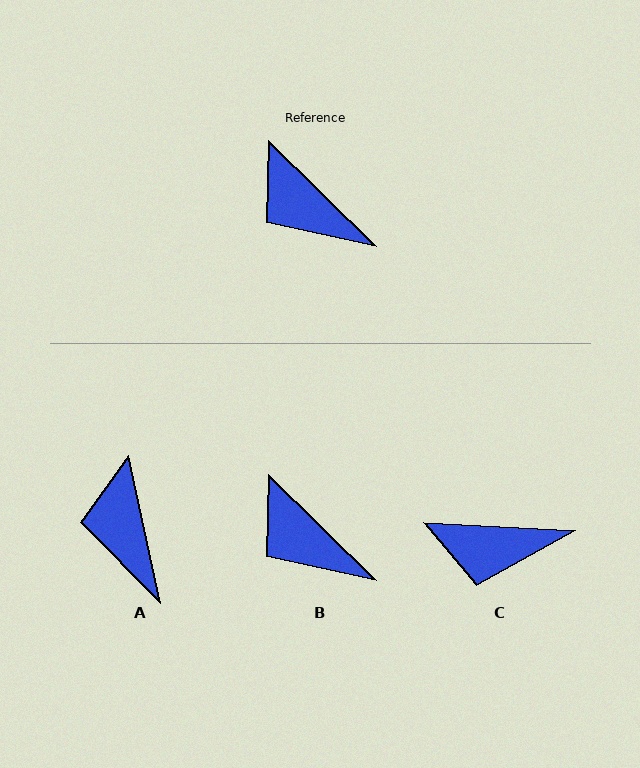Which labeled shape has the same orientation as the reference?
B.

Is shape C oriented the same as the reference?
No, it is off by about 42 degrees.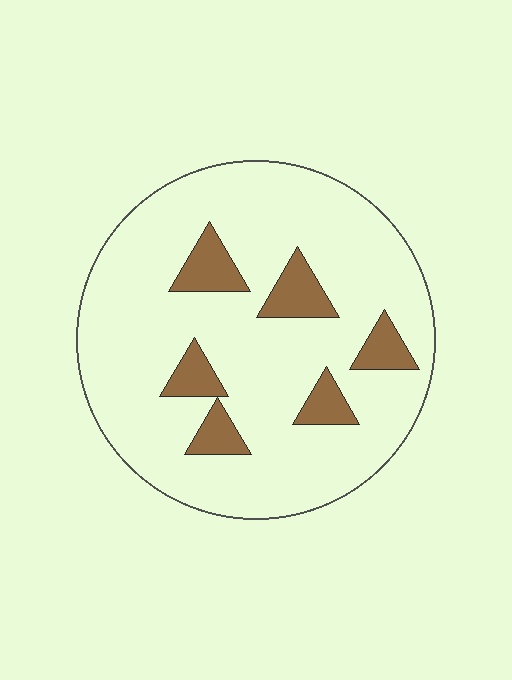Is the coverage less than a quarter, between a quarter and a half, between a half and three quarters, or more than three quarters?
Less than a quarter.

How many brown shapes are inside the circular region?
6.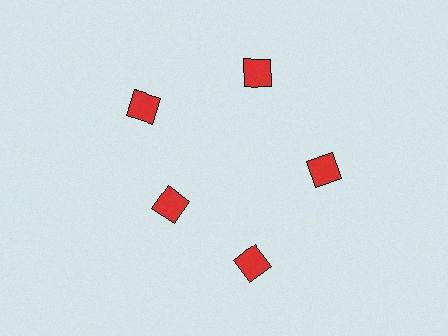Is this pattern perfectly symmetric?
No. The 5 red squares are arranged in a ring, but one element near the 8 o'clock position is pulled inward toward the center, breaking the 5-fold rotational symmetry.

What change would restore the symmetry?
The symmetry would be restored by moving it outward, back onto the ring so that all 5 squares sit at equal angles and equal distance from the center.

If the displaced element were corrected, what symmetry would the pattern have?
It would have 5-fold rotational symmetry — the pattern would map onto itself every 72 degrees.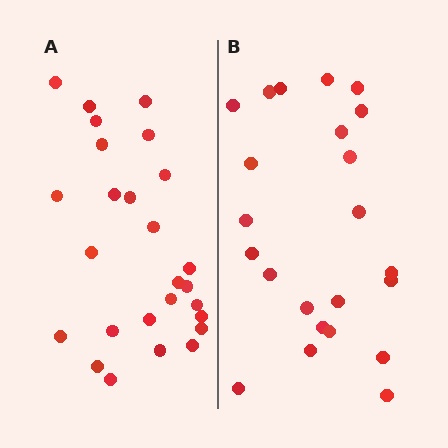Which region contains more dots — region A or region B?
Region A (the left region) has more dots.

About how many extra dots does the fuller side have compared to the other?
Region A has just a few more — roughly 2 or 3 more dots than region B.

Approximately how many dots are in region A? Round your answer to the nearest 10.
About 30 dots. (The exact count is 26, which rounds to 30.)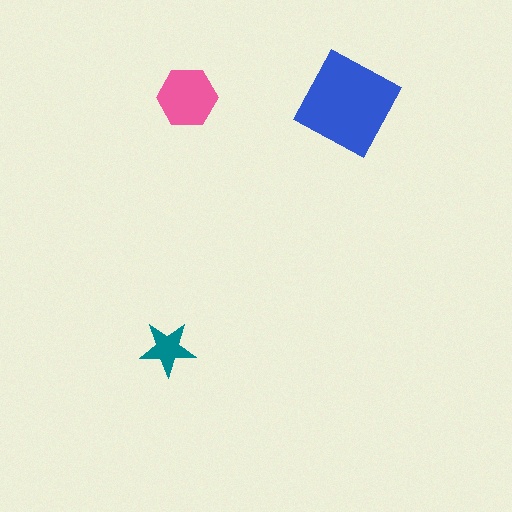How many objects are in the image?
There are 3 objects in the image.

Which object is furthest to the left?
The teal star is leftmost.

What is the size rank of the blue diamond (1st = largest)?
1st.